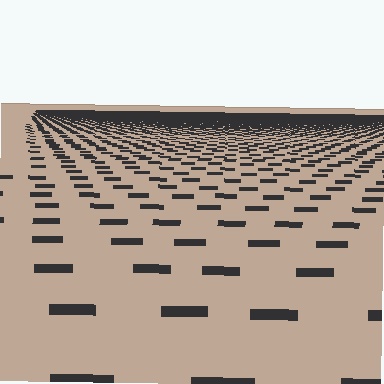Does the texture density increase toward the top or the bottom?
Density increases toward the top.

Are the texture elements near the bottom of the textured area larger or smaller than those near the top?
Larger. Near the bottom, elements are closer to the viewer and appear at a bigger on-screen size.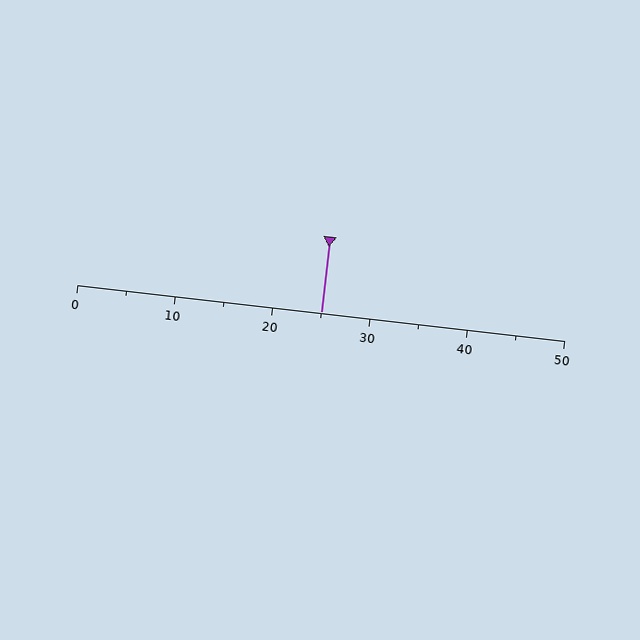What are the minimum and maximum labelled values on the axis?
The axis runs from 0 to 50.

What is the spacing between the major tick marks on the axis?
The major ticks are spaced 10 apart.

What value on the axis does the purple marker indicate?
The marker indicates approximately 25.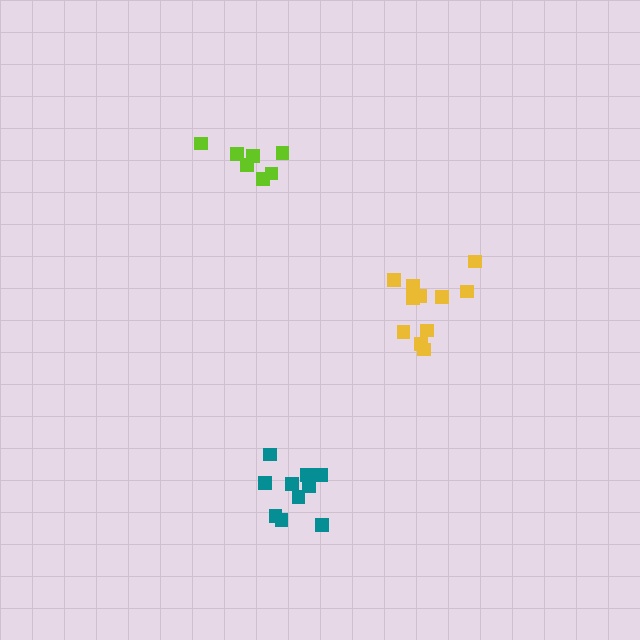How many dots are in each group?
Group 1: 7 dots, Group 2: 10 dots, Group 3: 11 dots (28 total).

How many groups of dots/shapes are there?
There are 3 groups.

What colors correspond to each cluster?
The clusters are colored: lime, teal, yellow.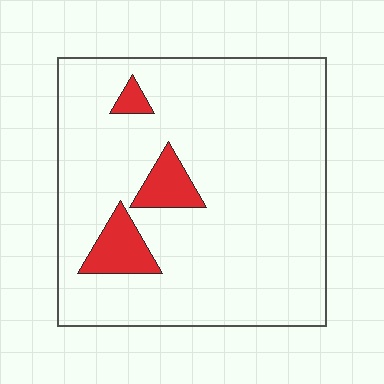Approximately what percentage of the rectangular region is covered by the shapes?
Approximately 10%.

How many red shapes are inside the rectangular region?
3.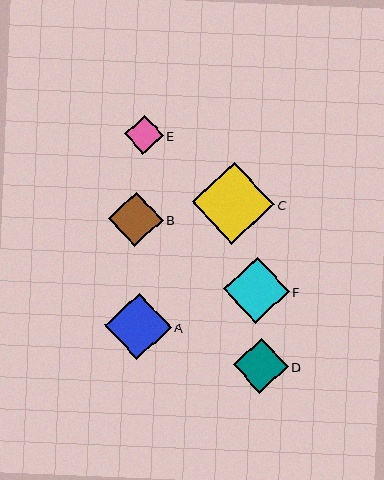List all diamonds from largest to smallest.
From largest to smallest: C, A, F, B, D, E.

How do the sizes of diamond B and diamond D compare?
Diamond B and diamond D are approximately the same size.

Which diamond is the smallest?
Diamond E is the smallest with a size of approximately 39 pixels.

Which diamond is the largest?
Diamond C is the largest with a size of approximately 82 pixels.